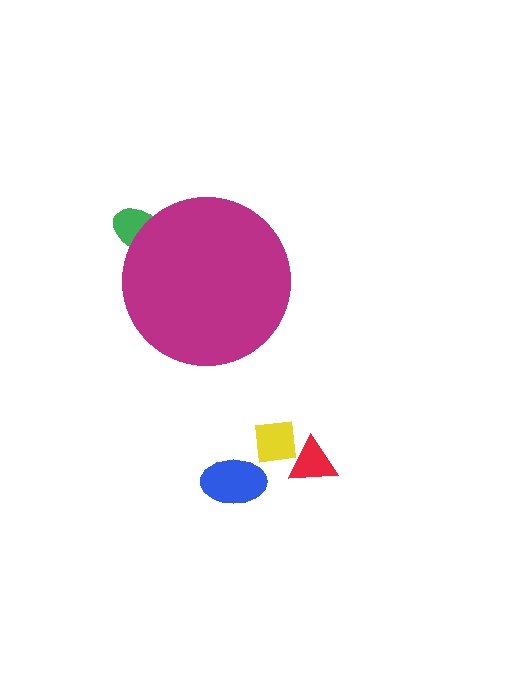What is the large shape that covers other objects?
A magenta circle.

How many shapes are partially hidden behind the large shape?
1 shape is partially hidden.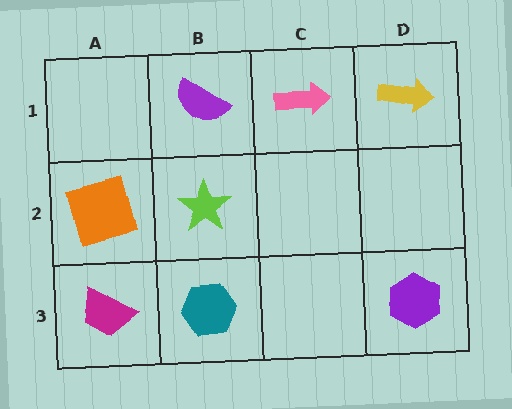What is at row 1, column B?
A purple semicircle.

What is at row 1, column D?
A yellow arrow.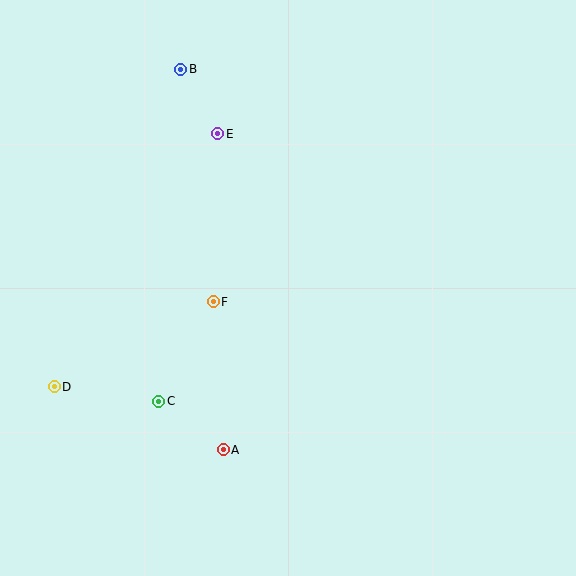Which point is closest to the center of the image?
Point F at (213, 302) is closest to the center.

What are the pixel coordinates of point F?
Point F is at (213, 302).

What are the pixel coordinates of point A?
Point A is at (223, 450).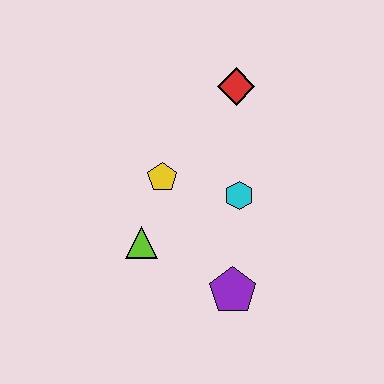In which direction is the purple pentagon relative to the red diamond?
The purple pentagon is below the red diamond.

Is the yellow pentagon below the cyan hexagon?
No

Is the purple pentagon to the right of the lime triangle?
Yes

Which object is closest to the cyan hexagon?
The yellow pentagon is closest to the cyan hexagon.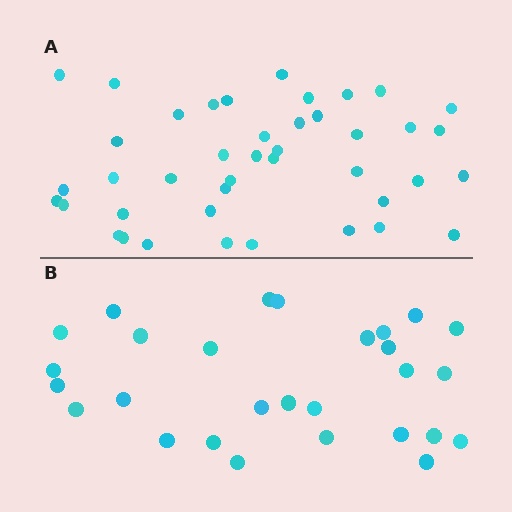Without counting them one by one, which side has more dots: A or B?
Region A (the top region) has more dots.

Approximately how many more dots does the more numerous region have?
Region A has approximately 15 more dots than region B.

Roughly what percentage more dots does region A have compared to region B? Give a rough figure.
About 50% more.